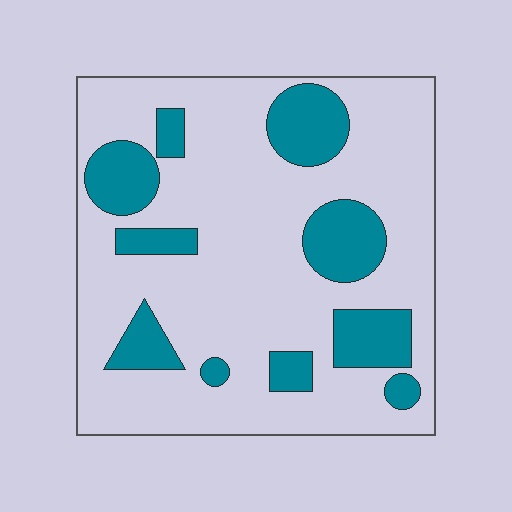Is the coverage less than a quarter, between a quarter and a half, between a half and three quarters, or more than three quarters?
Less than a quarter.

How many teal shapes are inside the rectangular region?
10.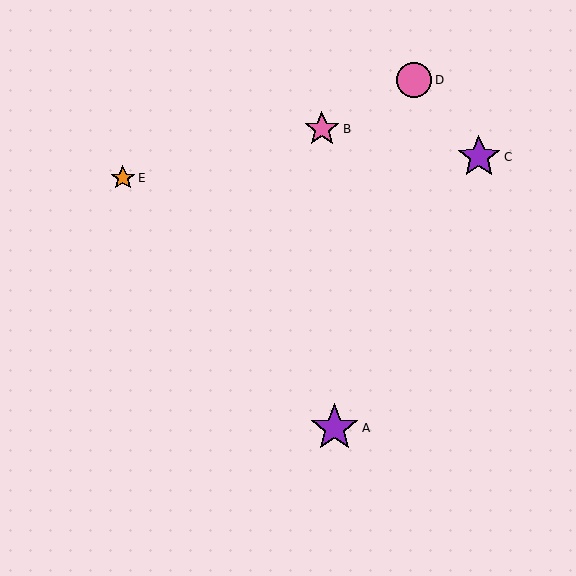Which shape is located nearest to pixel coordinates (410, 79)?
The pink circle (labeled D) at (414, 80) is nearest to that location.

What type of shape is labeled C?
Shape C is a purple star.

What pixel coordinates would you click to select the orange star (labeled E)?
Click at (123, 178) to select the orange star E.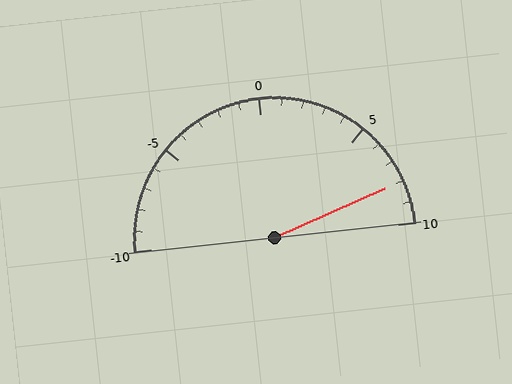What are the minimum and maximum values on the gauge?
The gauge ranges from -10 to 10.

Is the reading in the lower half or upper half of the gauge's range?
The reading is in the upper half of the range (-10 to 10).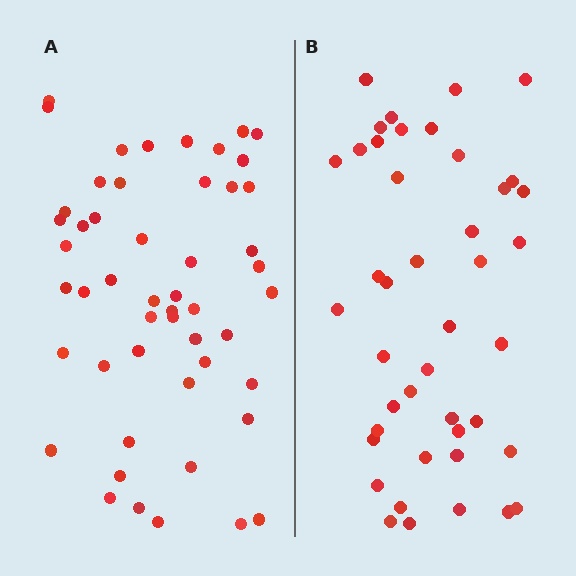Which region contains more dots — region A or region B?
Region A (the left region) has more dots.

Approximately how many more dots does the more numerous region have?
Region A has roughly 8 or so more dots than region B.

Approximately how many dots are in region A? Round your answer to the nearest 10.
About 50 dots. (The exact count is 51, which rounds to 50.)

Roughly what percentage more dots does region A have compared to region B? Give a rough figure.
About 20% more.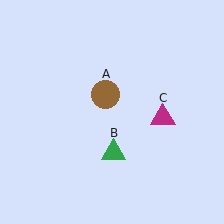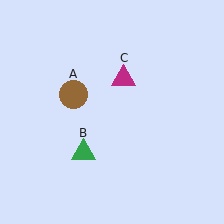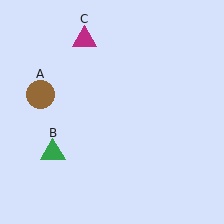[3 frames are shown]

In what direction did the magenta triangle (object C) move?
The magenta triangle (object C) moved up and to the left.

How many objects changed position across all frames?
3 objects changed position: brown circle (object A), green triangle (object B), magenta triangle (object C).